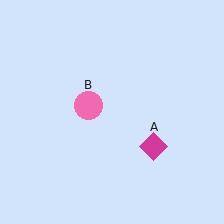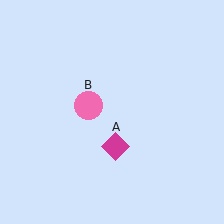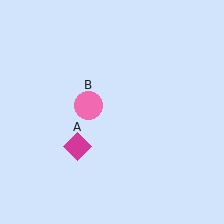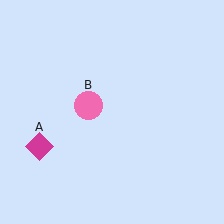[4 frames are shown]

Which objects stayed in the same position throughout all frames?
Pink circle (object B) remained stationary.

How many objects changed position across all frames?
1 object changed position: magenta diamond (object A).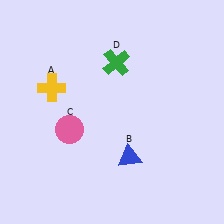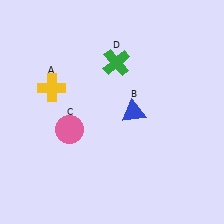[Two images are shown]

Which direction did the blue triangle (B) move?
The blue triangle (B) moved up.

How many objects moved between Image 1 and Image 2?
1 object moved between the two images.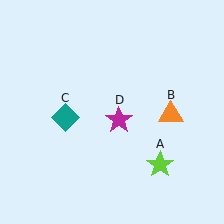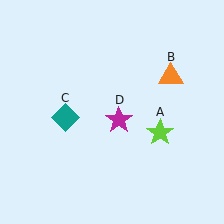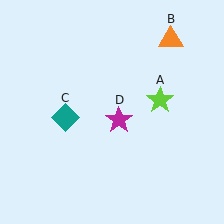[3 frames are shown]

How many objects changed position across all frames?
2 objects changed position: lime star (object A), orange triangle (object B).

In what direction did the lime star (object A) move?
The lime star (object A) moved up.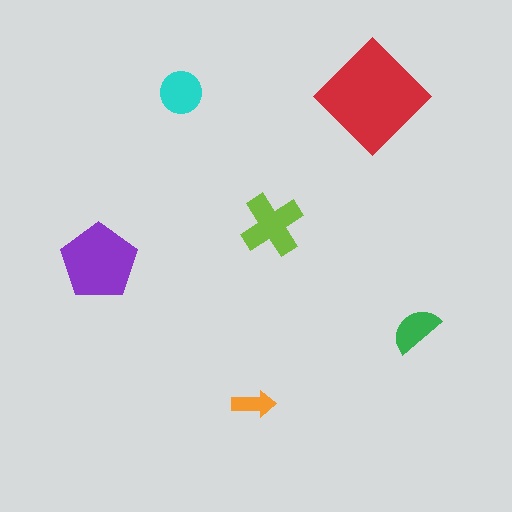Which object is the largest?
The red diamond.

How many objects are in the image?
There are 6 objects in the image.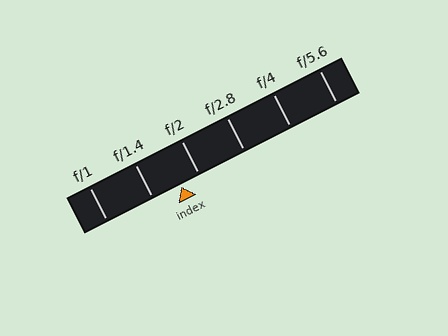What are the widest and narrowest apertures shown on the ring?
The widest aperture shown is f/1 and the narrowest is f/5.6.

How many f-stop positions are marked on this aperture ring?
There are 6 f-stop positions marked.